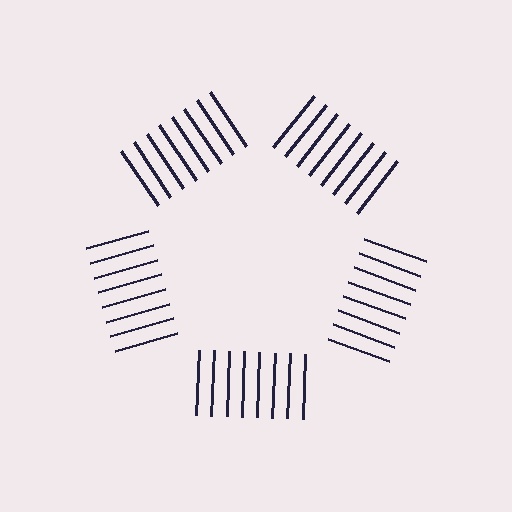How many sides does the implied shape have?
5 sides — the line-ends trace a pentagon.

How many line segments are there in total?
40 — 8 along each of the 5 edges.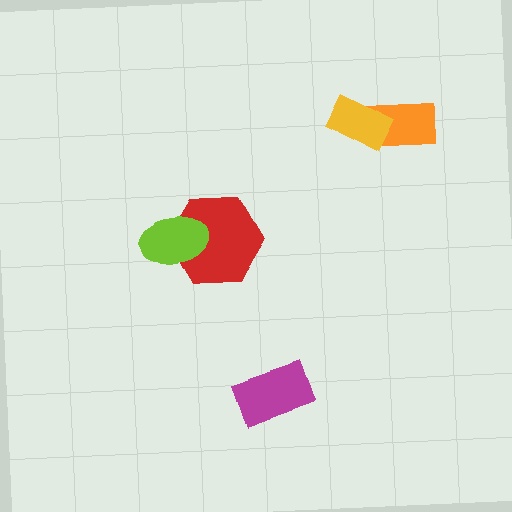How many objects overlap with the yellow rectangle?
1 object overlaps with the yellow rectangle.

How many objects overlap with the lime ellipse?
1 object overlaps with the lime ellipse.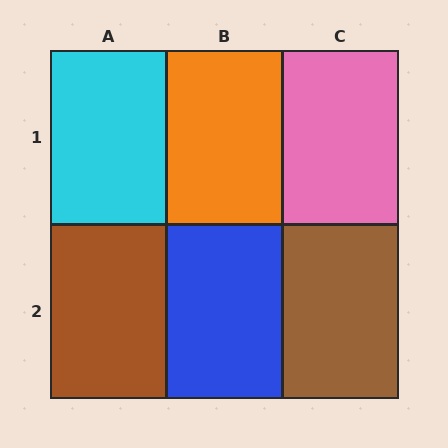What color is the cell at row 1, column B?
Orange.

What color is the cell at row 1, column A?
Cyan.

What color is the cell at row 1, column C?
Pink.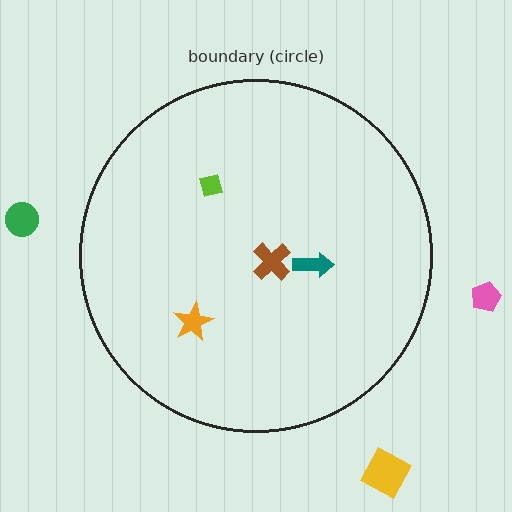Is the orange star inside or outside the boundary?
Inside.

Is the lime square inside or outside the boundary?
Inside.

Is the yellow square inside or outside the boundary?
Outside.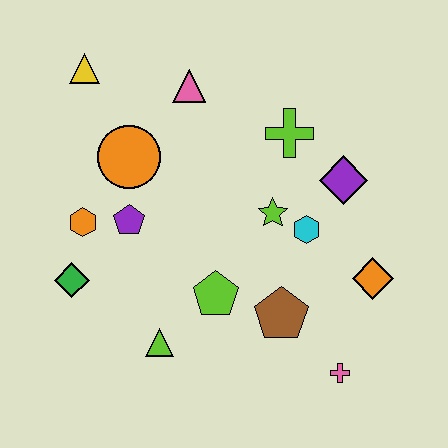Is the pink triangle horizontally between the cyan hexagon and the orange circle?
Yes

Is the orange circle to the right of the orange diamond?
No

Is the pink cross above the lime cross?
No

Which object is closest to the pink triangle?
The orange circle is closest to the pink triangle.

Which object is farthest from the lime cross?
The green diamond is farthest from the lime cross.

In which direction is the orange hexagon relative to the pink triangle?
The orange hexagon is below the pink triangle.